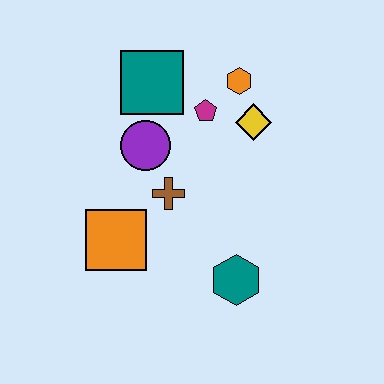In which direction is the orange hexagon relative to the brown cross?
The orange hexagon is above the brown cross.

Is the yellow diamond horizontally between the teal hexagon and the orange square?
No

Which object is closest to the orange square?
The brown cross is closest to the orange square.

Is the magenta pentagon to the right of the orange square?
Yes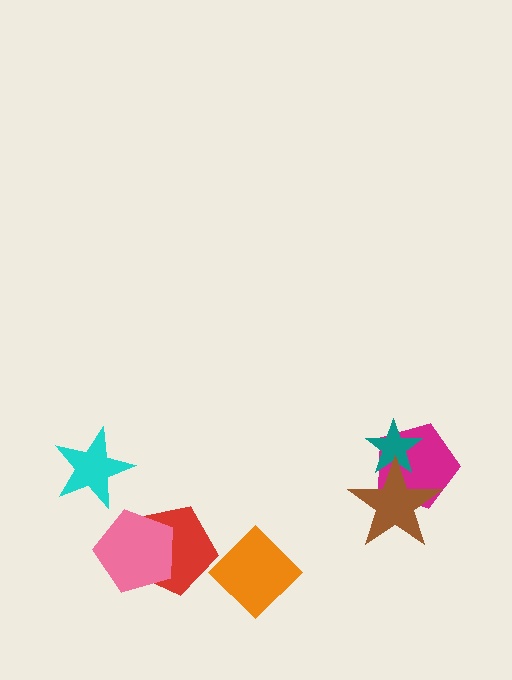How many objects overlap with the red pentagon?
1 object overlaps with the red pentagon.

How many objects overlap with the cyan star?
0 objects overlap with the cyan star.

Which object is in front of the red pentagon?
The pink pentagon is in front of the red pentagon.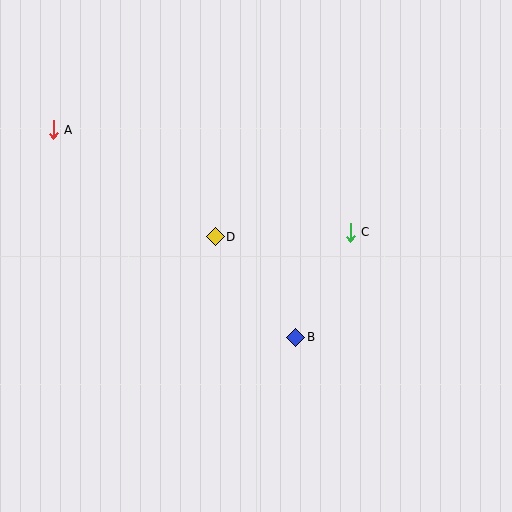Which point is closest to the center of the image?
Point D at (215, 237) is closest to the center.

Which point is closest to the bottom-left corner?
Point B is closest to the bottom-left corner.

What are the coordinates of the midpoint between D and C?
The midpoint between D and C is at (283, 234).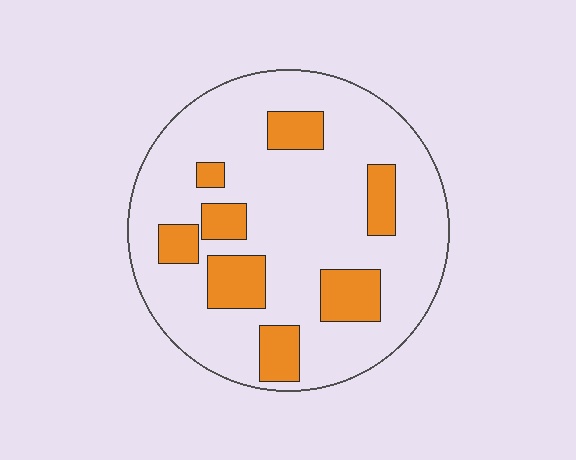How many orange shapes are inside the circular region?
8.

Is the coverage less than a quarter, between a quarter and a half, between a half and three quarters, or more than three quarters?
Less than a quarter.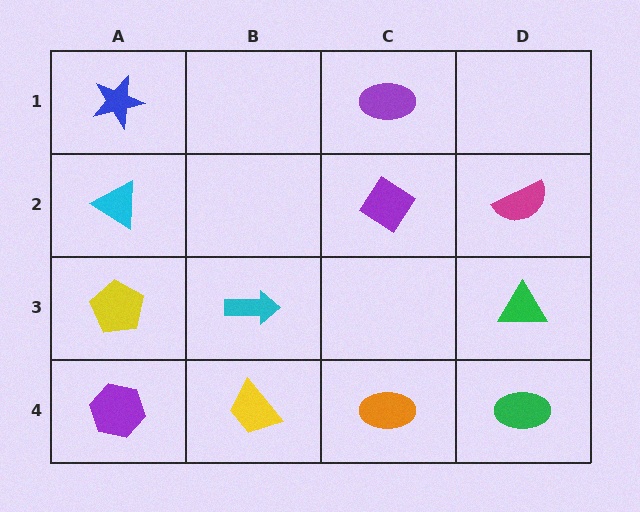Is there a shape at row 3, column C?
No, that cell is empty.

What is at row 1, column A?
A blue star.